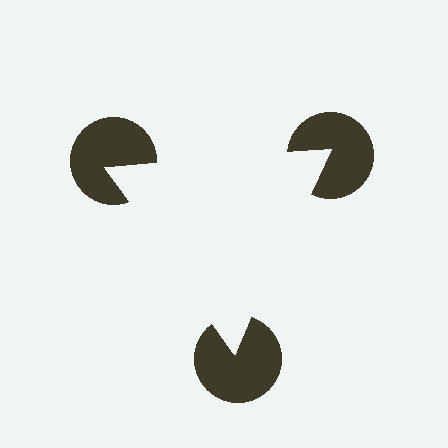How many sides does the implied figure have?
3 sides.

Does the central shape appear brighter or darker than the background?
It typically appears slightly brighter than the background, even though no actual brightness change is drawn.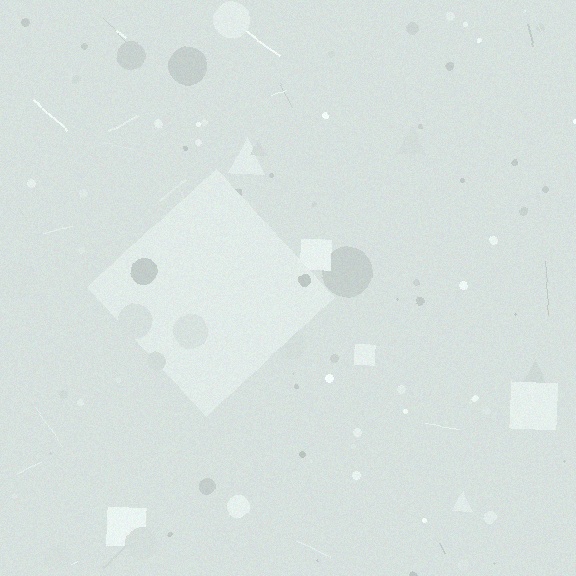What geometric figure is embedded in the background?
A diamond is embedded in the background.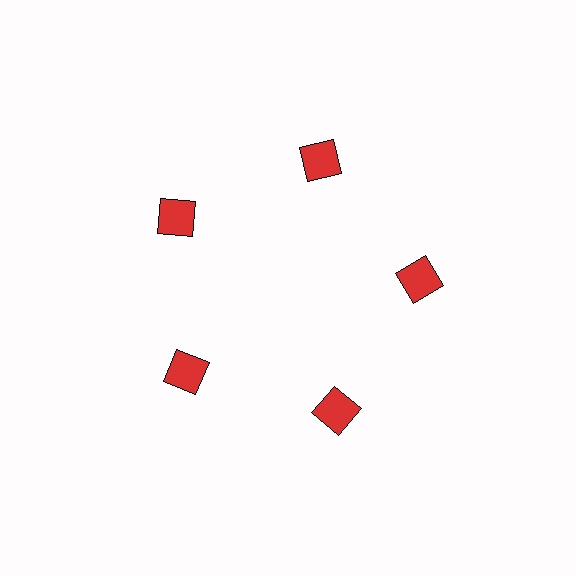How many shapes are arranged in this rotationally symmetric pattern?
There are 5 shapes, arranged in 5 groups of 1.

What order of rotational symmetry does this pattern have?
This pattern has 5-fold rotational symmetry.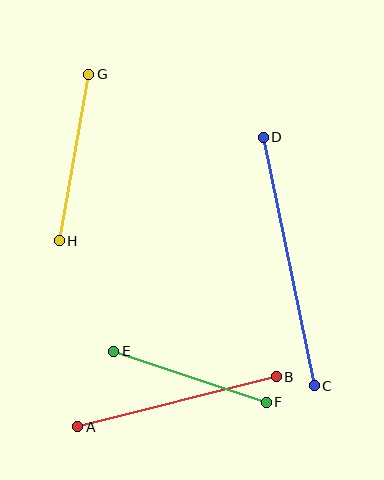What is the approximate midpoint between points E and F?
The midpoint is at approximately (190, 377) pixels.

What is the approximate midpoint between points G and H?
The midpoint is at approximately (74, 158) pixels.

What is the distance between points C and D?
The distance is approximately 254 pixels.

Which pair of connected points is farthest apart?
Points C and D are farthest apart.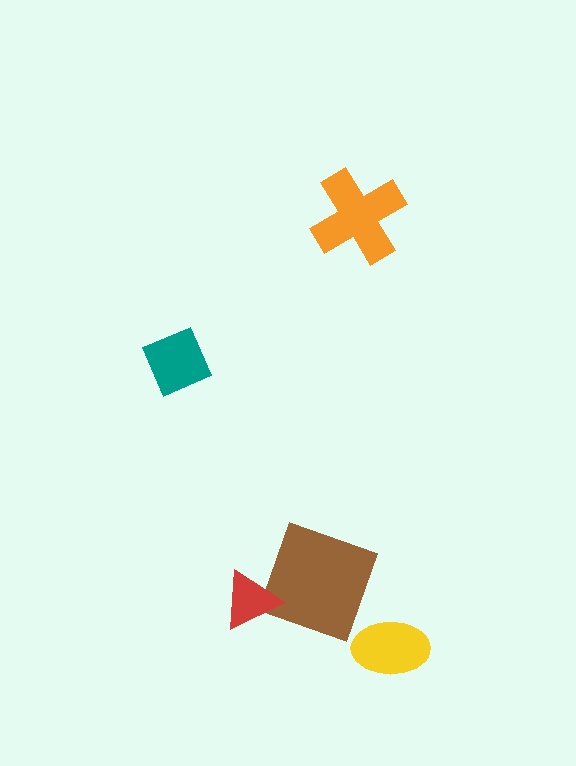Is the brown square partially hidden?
Yes, it is partially covered by another shape.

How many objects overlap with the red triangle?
1 object overlaps with the red triangle.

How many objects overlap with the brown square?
1 object overlaps with the brown square.